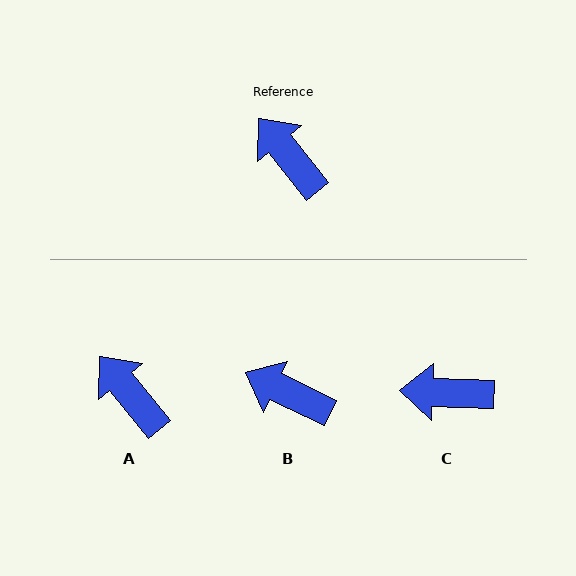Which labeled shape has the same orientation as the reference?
A.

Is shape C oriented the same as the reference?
No, it is off by about 49 degrees.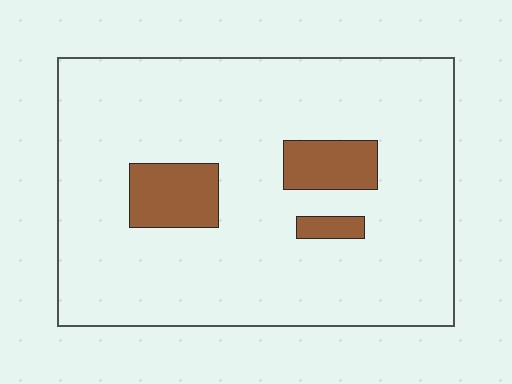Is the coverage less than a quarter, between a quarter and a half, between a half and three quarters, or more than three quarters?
Less than a quarter.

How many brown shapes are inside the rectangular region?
3.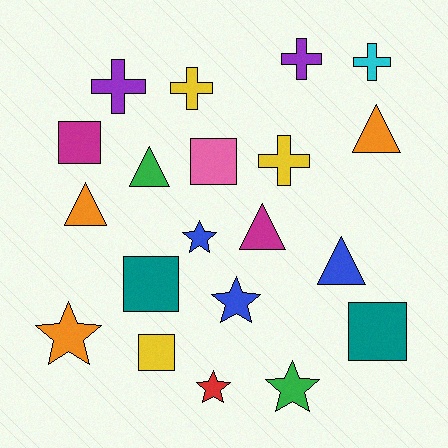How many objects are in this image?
There are 20 objects.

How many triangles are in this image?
There are 5 triangles.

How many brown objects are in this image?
There are no brown objects.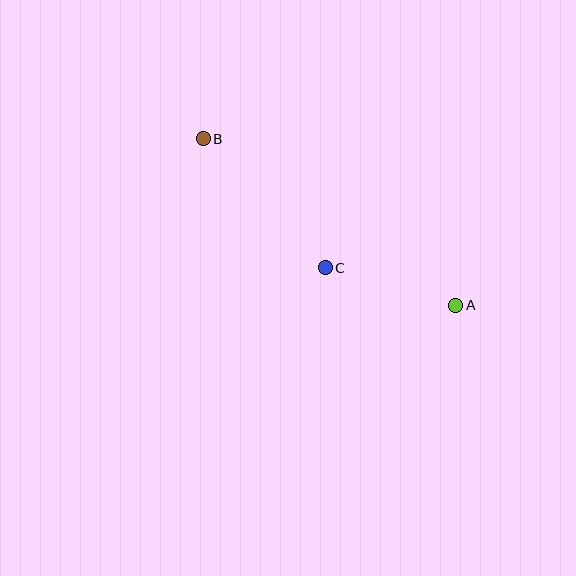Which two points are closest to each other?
Points A and C are closest to each other.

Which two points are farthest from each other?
Points A and B are farthest from each other.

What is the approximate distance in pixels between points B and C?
The distance between B and C is approximately 178 pixels.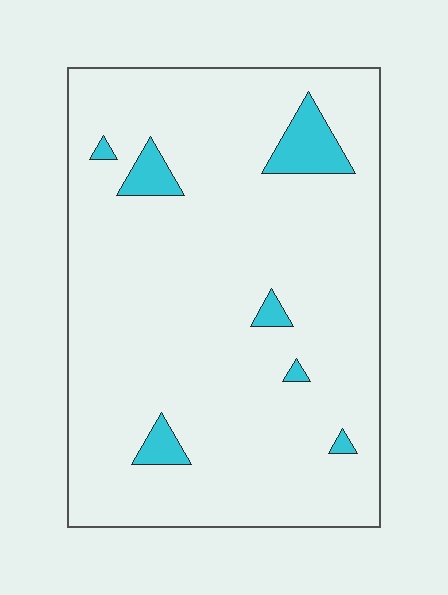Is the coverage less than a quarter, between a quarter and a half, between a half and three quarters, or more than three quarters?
Less than a quarter.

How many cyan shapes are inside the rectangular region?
7.